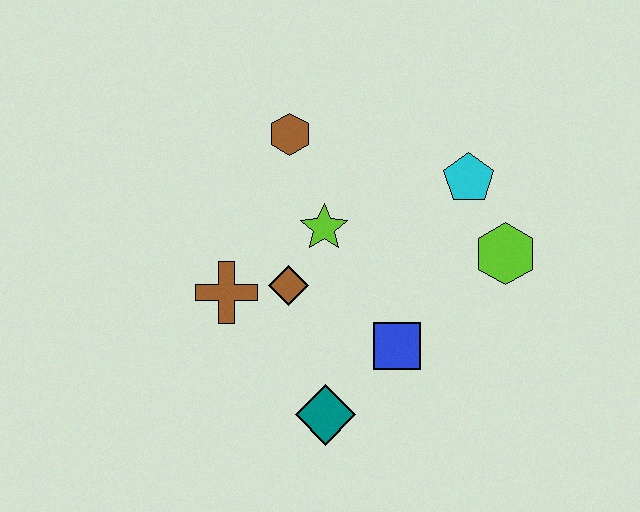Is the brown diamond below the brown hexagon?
Yes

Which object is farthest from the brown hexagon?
The teal diamond is farthest from the brown hexagon.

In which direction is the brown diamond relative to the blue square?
The brown diamond is to the left of the blue square.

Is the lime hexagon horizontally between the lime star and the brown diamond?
No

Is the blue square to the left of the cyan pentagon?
Yes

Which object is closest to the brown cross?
The brown diamond is closest to the brown cross.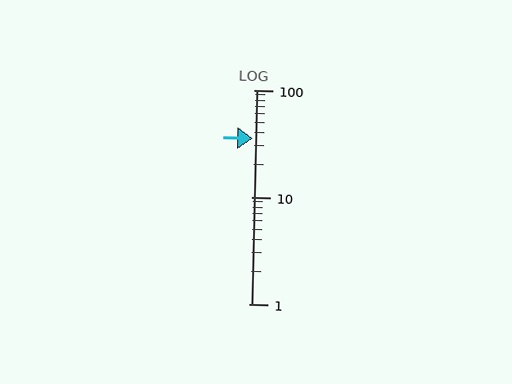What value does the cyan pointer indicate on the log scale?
The pointer indicates approximately 35.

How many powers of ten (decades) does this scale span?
The scale spans 2 decades, from 1 to 100.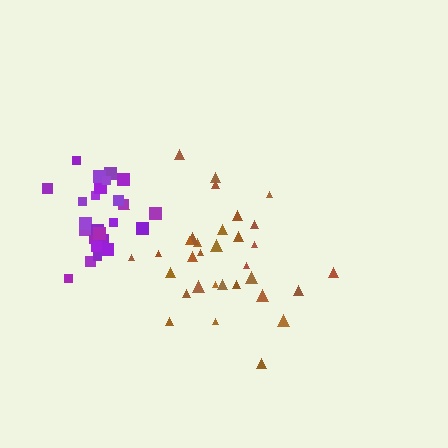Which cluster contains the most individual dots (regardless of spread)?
Brown (33).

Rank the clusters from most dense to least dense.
purple, brown.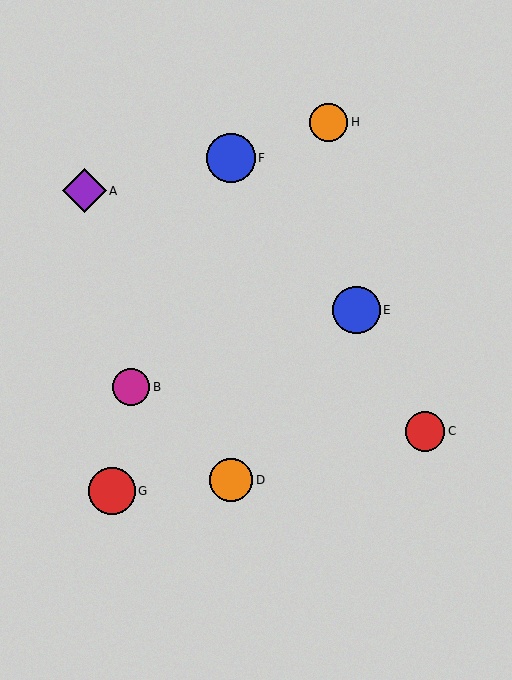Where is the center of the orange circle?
The center of the orange circle is at (231, 480).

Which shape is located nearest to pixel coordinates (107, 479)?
The red circle (labeled G) at (112, 491) is nearest to that location.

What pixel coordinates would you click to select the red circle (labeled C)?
Click at (425, 431) to select the red circle C.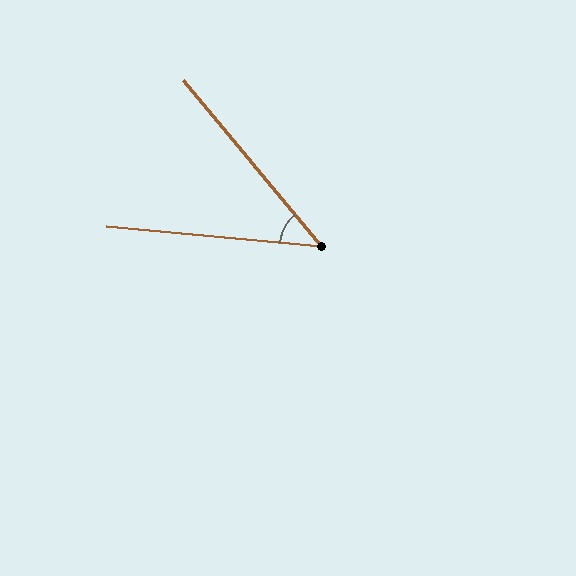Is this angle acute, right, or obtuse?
It is acute.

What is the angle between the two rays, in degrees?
Approximately 45 degrees.